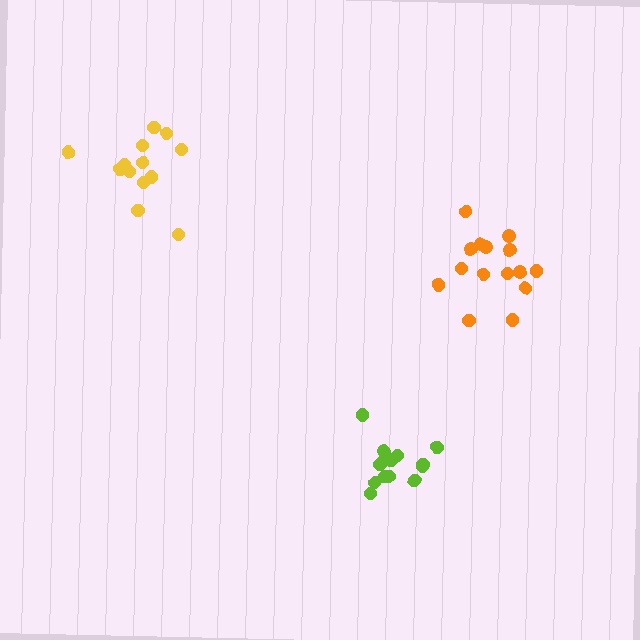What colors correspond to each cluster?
The clusters are colored: lime, orange, yellow.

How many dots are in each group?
Group 1: 14 dots, Group 2: 15 dots, Group 3: 13 dots (42 total).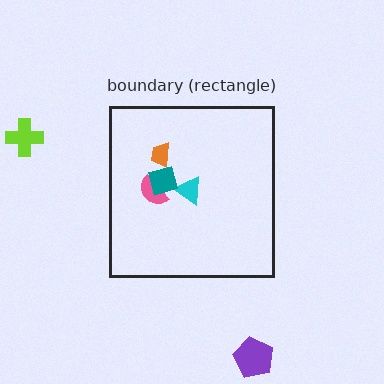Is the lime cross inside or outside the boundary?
Outside.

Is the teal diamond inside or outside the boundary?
Inside.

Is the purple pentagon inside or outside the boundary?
Outside.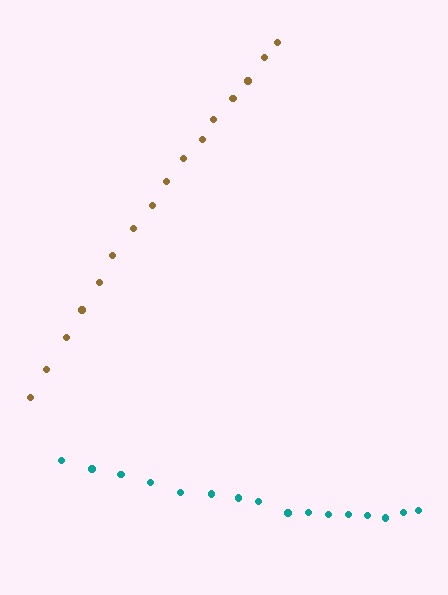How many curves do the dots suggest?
There are 2 distinct paths.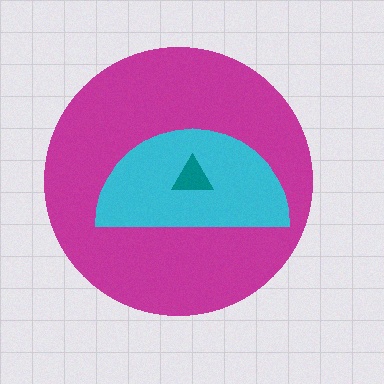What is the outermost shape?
The magenta circle.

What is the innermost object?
The teal triangle.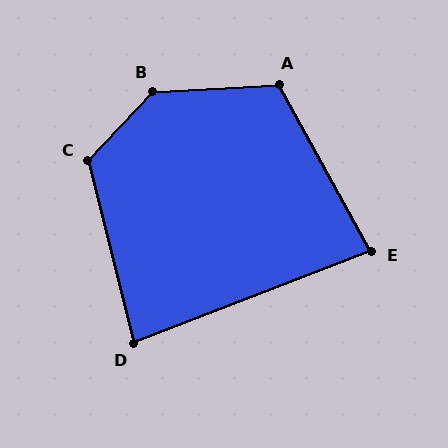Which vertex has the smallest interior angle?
E, at approximately 82 degrees.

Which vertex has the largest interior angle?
B, at approximately 137 degrees.